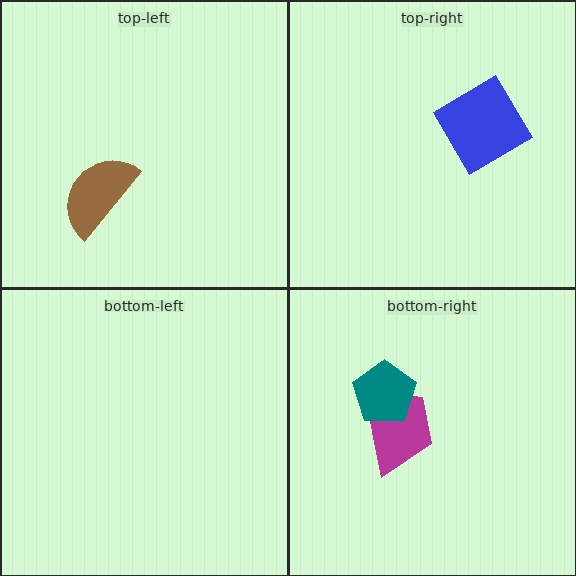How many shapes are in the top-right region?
1.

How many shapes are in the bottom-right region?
2.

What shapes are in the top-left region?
The brown semicircle.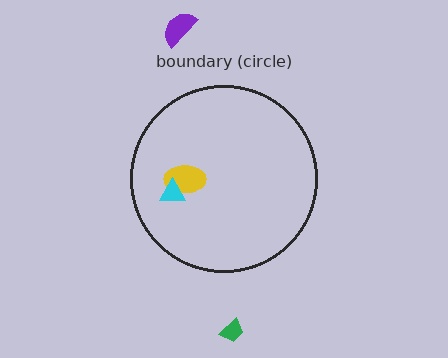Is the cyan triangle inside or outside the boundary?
Inside.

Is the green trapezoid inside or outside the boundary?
Outside.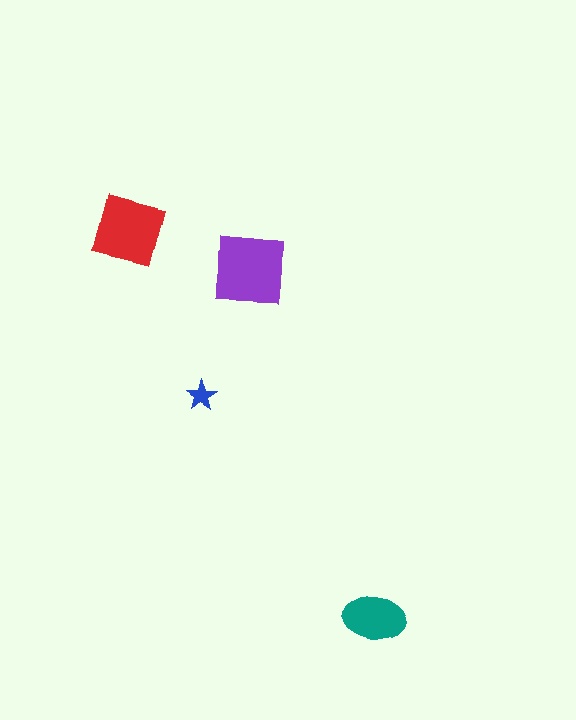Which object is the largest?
The purple square.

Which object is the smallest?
The blue star.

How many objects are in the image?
There are 4 objects in the image.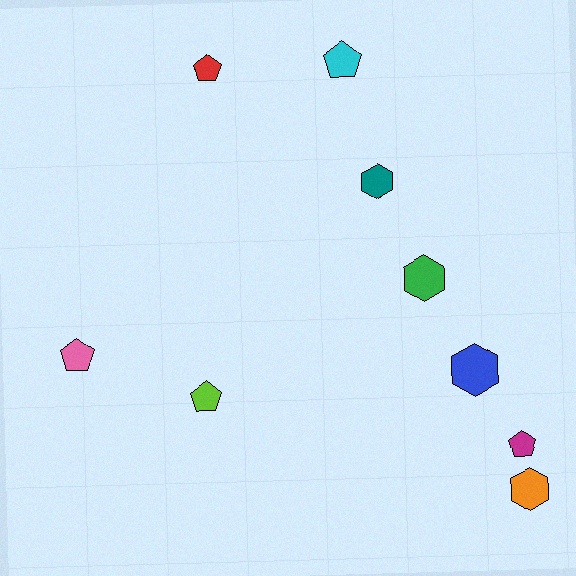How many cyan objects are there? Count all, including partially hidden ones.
There is 1 cyan object.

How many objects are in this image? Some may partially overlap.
There are 9 objects.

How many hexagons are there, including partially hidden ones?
There are 4 hexagons.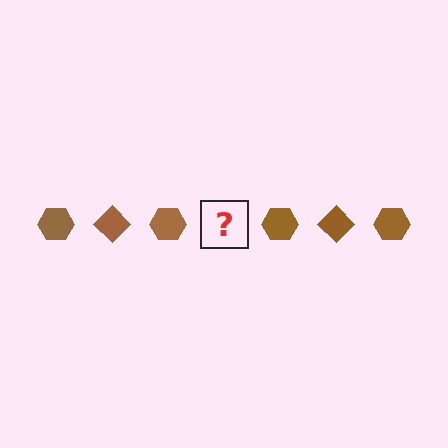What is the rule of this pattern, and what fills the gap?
The rule is that the pattern cycles through hexagon, diamond shapes in brown. The gap should be filled with a brown diamond.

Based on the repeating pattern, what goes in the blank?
The blank should be a brown diamond.